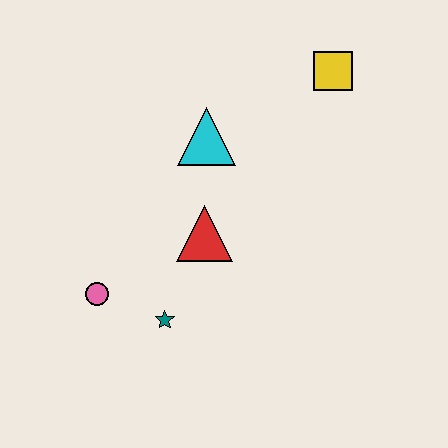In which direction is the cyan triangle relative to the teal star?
The cyan triangle is above the teal star.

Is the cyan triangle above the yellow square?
No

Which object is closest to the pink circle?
The teal star is closest to the pink circle.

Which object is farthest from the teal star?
The yellow square is farthest from the teal star.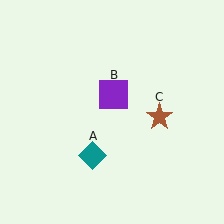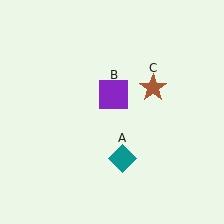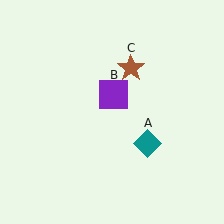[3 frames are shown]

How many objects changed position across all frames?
2 objects changed position: teal diamond (object A), brown star (object C).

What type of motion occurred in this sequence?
The teal diamond (object A), brown star (object C) rotated counterclockwise around the center of the scene.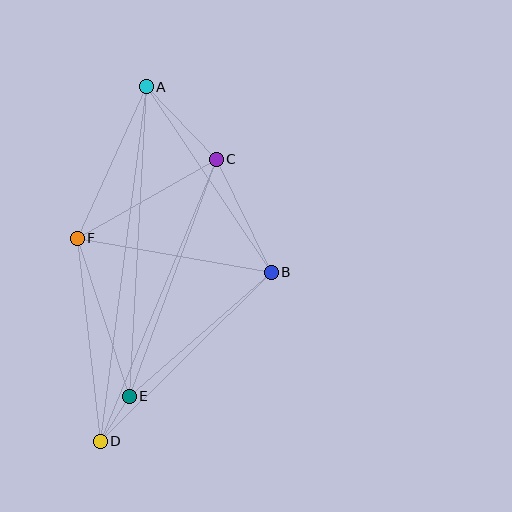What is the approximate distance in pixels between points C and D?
The distance between C and D is approximately 305 pixels.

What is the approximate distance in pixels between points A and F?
The distance between A and F is approximately 167 pixels.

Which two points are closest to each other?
Points D and E are closest to each other.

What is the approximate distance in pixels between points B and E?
The distance between B and E is approximately 188 pixels.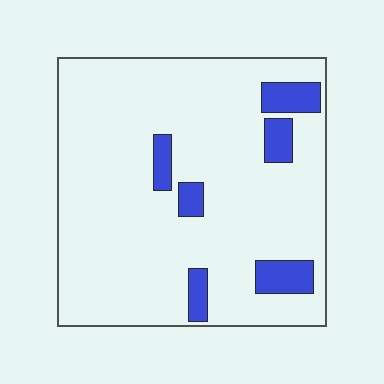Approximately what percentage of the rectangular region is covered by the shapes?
Approximately 10%.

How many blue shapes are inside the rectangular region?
6.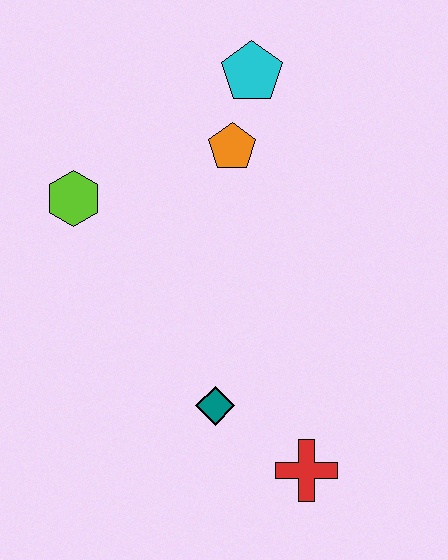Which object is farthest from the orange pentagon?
The red cross is farthest from the orange pentagon.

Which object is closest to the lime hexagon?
The orange pentagon is closest to the lime hexagon.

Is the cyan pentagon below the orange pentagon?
No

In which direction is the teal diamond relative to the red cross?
The teal diamond is to the left of the red cross.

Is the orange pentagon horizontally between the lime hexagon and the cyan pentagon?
Yes